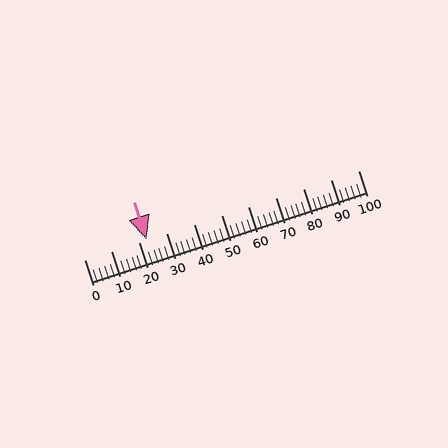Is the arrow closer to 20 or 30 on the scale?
The arrow is closer to 20.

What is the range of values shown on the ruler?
The ruler shows values from 0 to 100.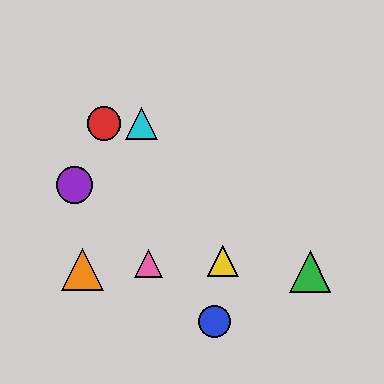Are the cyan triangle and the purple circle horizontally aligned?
No, the cyan triangle is at y≈124 and the purple circle is at y≈185.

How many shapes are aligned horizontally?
2 shapes (the red circle, the cyan triangle) are aligned horizontally.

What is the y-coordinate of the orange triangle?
The orange triangle is at y≈270.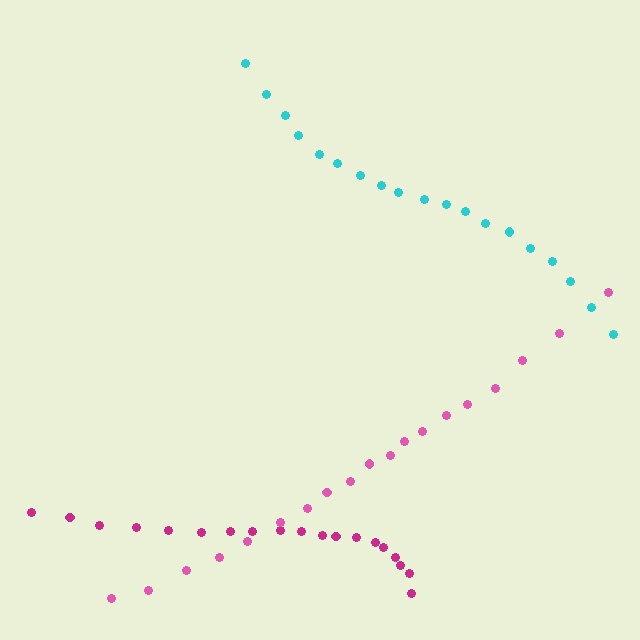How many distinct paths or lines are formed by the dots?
There are 3 distinct paths.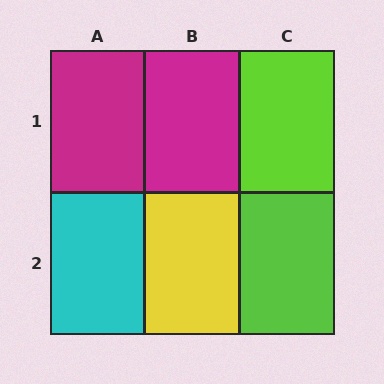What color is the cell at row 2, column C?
Lime.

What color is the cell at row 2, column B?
Yellow.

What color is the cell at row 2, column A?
Cyan.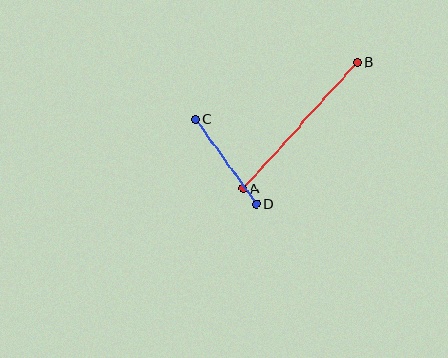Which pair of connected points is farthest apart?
Points A and B are farthest apart.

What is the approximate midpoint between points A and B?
The midpoint is at approximately (300, 126) pixels.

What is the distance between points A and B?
The distance is approximately 170 pixels.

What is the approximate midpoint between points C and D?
The midpoint is at approximately (226, 162) pixels.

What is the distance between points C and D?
The distance is approximately 104 pixels.